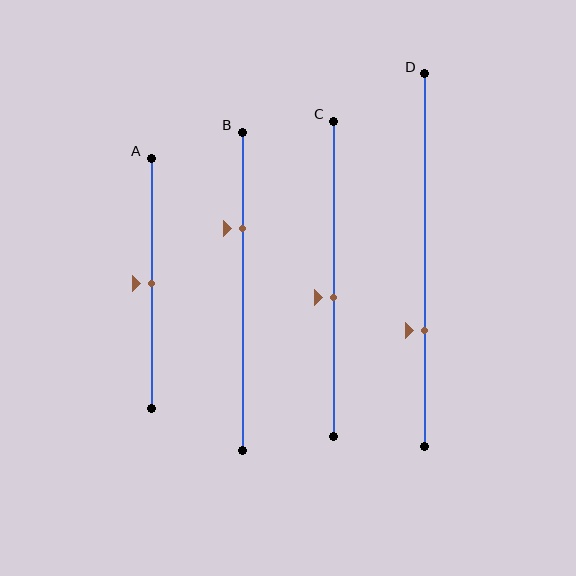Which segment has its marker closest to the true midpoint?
Segment A has its marker closest to the true midpoint.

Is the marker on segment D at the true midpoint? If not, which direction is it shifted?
No, the marker on segment D is shifted downward by about 19% of the segment length.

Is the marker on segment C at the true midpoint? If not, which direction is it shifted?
No, the marker on segment C is shifted downward by about 6% of the segment length.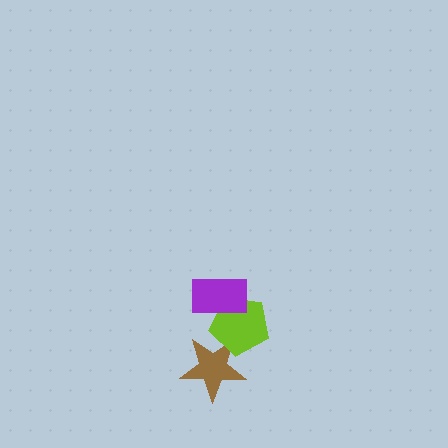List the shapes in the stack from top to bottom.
From top to bottom: the purple rectangle, the lime pentagon, the brown star.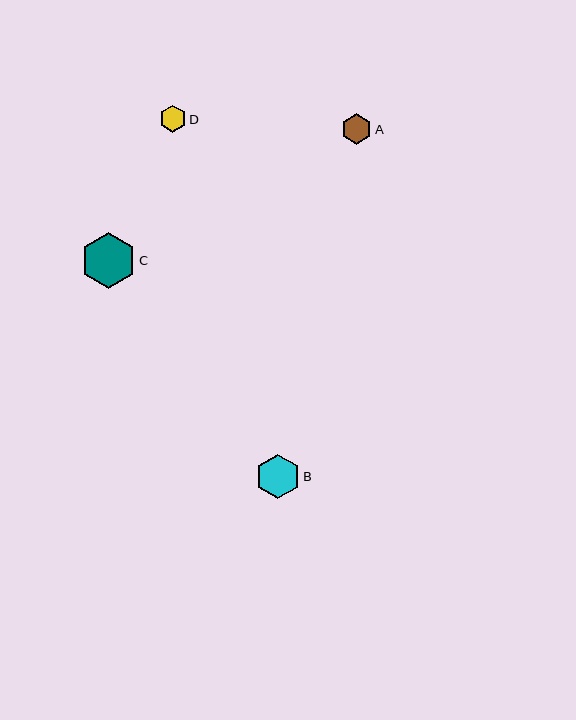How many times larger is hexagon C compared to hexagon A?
Hexagon C is approximately 1.8 times the size of hexagon A.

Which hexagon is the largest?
Hexagon C is the largest with a size of approximately 56 pixels.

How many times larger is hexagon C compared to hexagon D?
Hexagon C is approximately 2.1 times the size of hexagon D.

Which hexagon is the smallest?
Hexagon D is the smallest with a size of approximately 27 pixels.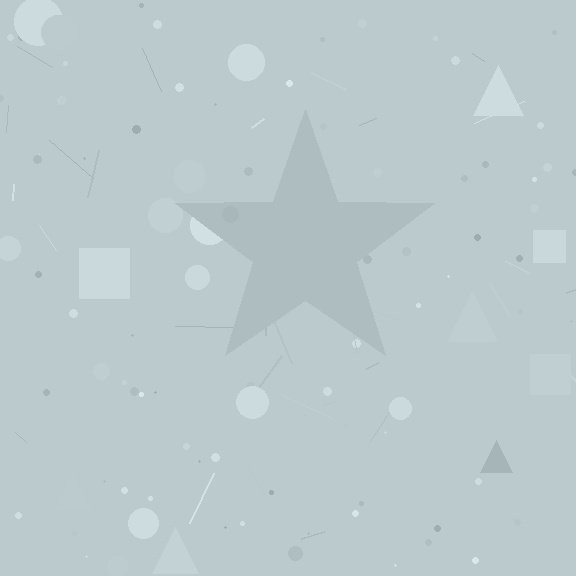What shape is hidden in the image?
A star is hidden in the image.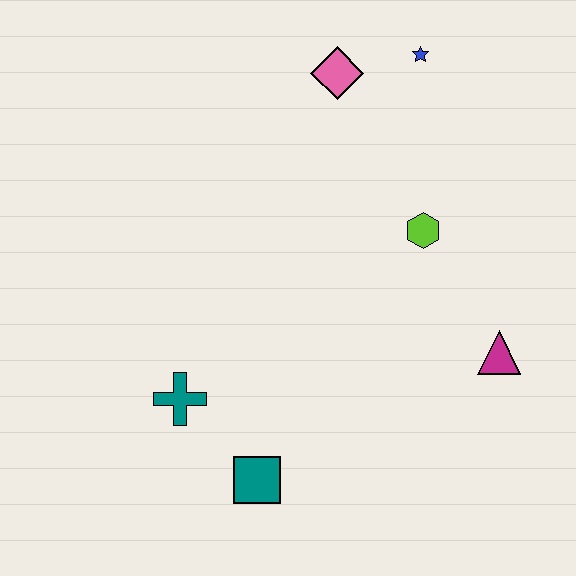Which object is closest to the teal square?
The teal cross is closest to the teal square.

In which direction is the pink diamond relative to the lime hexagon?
The pink diamond is above the lime hexagon.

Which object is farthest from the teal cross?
The blue star is farthest from the teal cross.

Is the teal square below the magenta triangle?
Yes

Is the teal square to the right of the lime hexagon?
No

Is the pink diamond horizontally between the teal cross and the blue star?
Yes